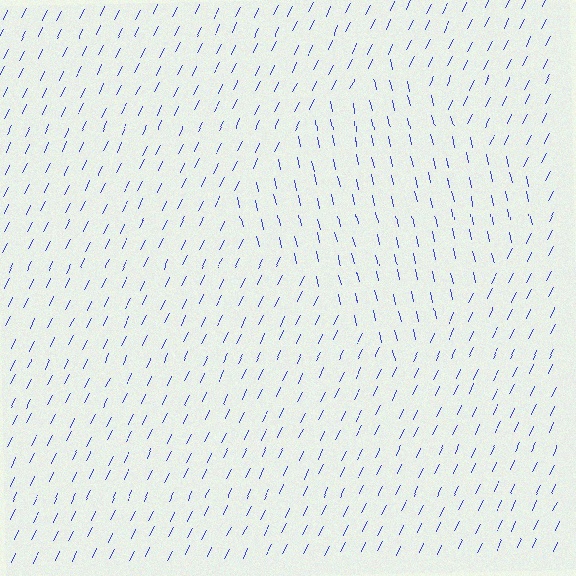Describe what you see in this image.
The image is filled with small blue line segments. A diamond region in the image has lines oriented differently from the surrounding lines, creating a visible texture boundary.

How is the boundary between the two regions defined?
The boundary is defined purely by a change in line orientation (approximately 39 degrees difference). All lines are the same color and thickness.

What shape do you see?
I see a diamond.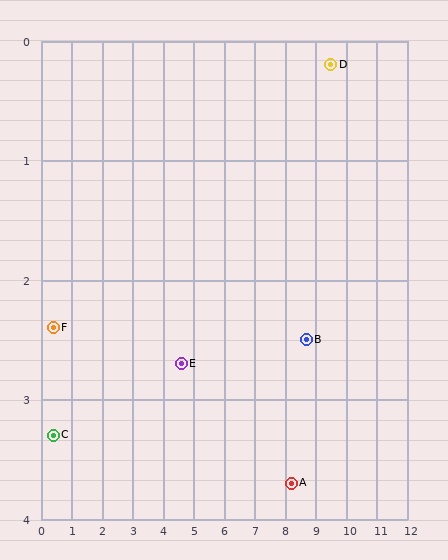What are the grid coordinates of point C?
Point C is at approximately (0.4, 3.3).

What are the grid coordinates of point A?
Point A is at approximately (8.2, 3.7).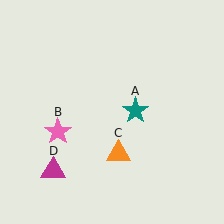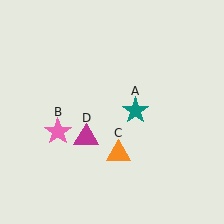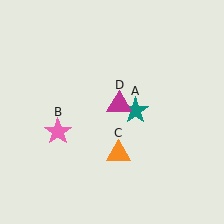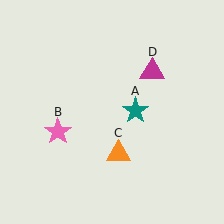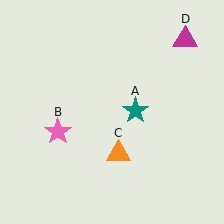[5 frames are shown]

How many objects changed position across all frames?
1 object changed position: magenta triangle (object D).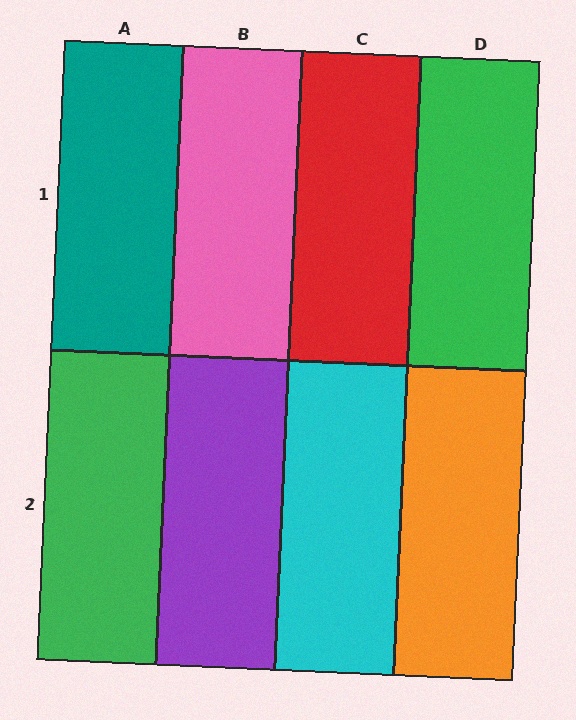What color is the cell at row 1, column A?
Teal.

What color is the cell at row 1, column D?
Green.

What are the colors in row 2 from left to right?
Green, purple, cyan, orange.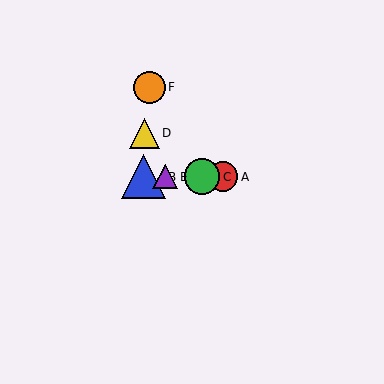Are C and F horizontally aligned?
No, C is at y≈177 and F is at y≈87.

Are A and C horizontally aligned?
Yes, both are at y≈177.